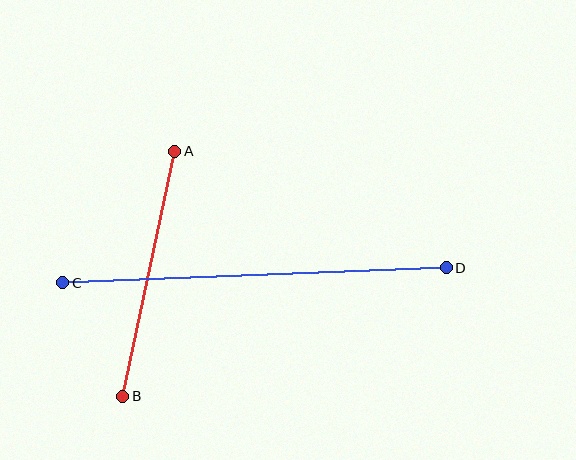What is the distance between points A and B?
The distance is approximately 250 pixels.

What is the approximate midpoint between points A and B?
The midpoint is at approximately (149, 274) pixels.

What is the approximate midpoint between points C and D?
The midpoint is at approximately (255, 275) pixels.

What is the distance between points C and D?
The distance is approximately 383 pixels.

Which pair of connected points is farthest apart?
Points C and D are farthest apart.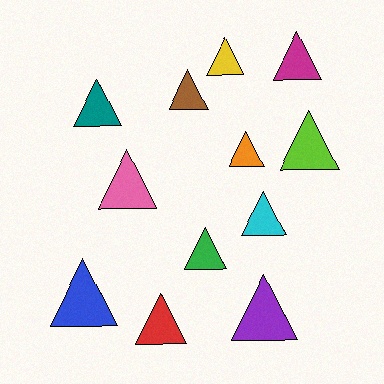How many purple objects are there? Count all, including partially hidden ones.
There is 1 purple object.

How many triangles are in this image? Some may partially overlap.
There are 12 triangles.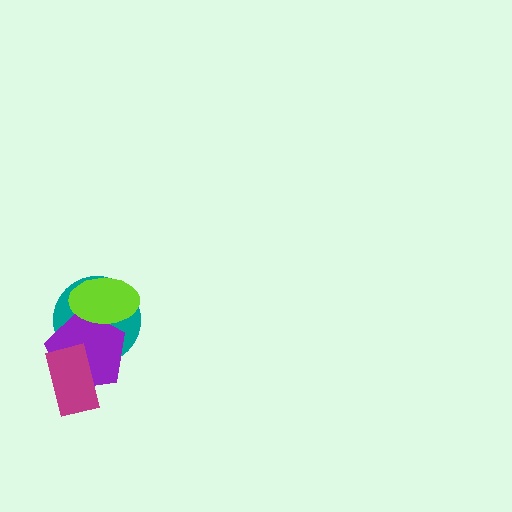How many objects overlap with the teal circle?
3 objects overlap with the teal circle.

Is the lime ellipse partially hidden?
No, no other shape covers it.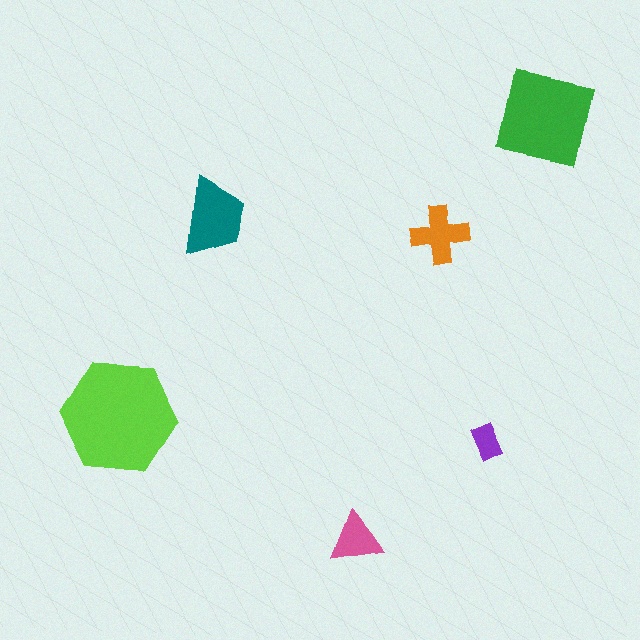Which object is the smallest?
The purple rectangle.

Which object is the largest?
The lime hexagon.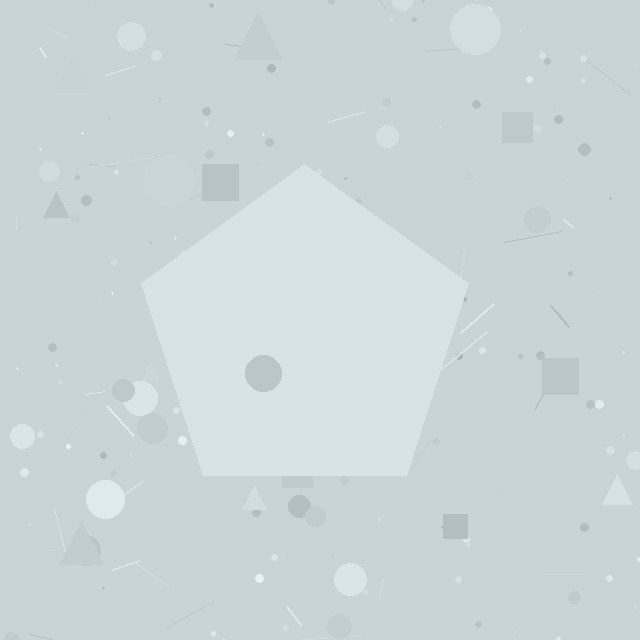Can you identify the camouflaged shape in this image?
The camouflaged shape is a pentagon.